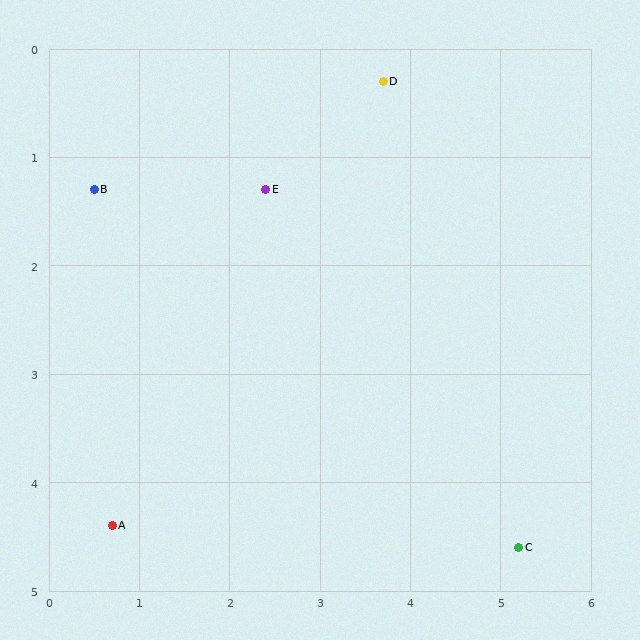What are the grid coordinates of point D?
Point D is at approximately (3.7, 0.3).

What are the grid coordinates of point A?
Point A is at approximately (0.7, 4.4).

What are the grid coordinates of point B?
Point B is at approximately (0.5, 1.3).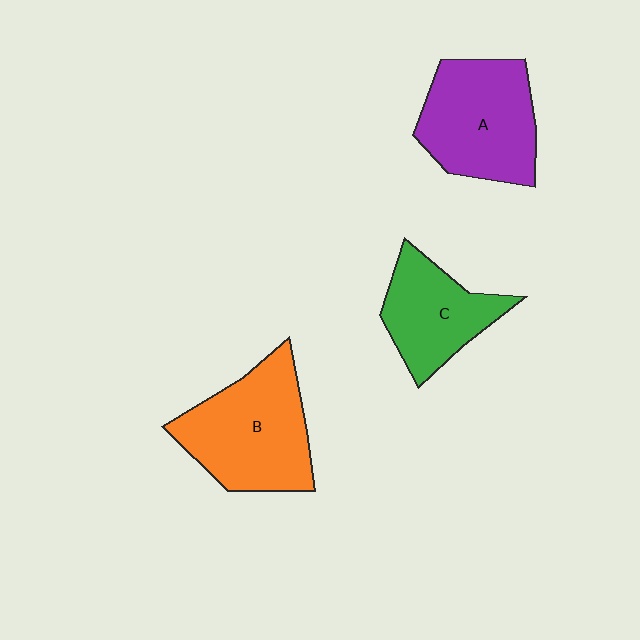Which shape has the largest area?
Shape B (orange).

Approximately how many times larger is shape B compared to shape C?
Approximately 1.4 times.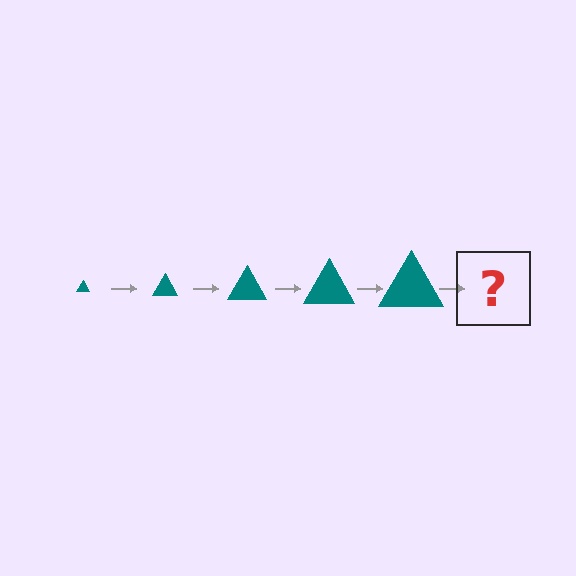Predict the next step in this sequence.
The next step is a teal triangle, larger than the previous one.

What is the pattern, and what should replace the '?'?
The pattern is that the triangle gets progressively larger each step. The '?' should be a teal triangle, larger than the previous one.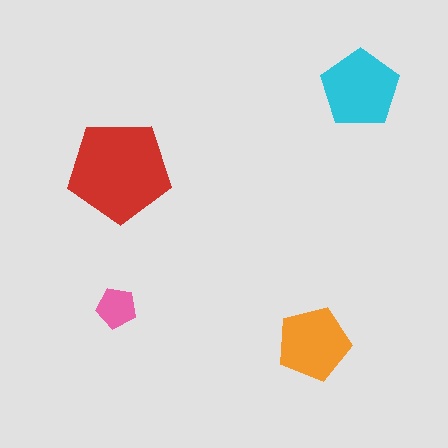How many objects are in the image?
There are 4 objects in the image.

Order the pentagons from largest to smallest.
the red one, the cyan one, the orange one, the pink one.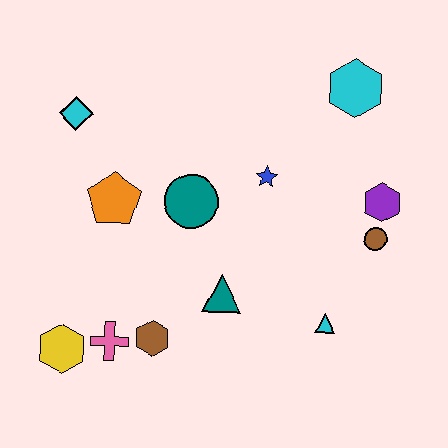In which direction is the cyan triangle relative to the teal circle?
The cyan triangle is to the right of the teal circle.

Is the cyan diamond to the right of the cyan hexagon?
No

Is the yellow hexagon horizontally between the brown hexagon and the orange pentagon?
No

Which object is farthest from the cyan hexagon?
The yellow hexagon is farthest from the cyan hexagon.